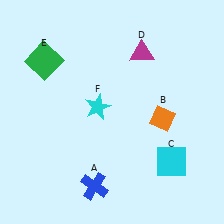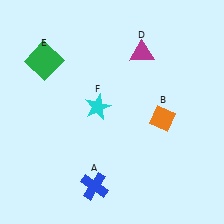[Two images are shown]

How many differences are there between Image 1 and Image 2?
There is 1 difference between the two images.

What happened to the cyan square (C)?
The cyan square (C) was removed in Image 2. It was in the bottom-right area of Image 1.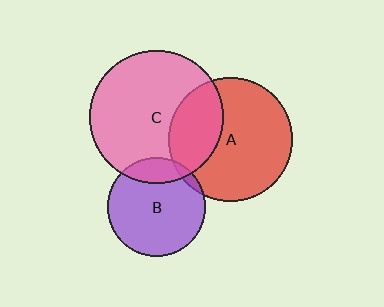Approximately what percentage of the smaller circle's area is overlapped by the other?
Approximately 15%.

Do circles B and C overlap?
Yes.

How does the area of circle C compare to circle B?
Approximately 1.8 times.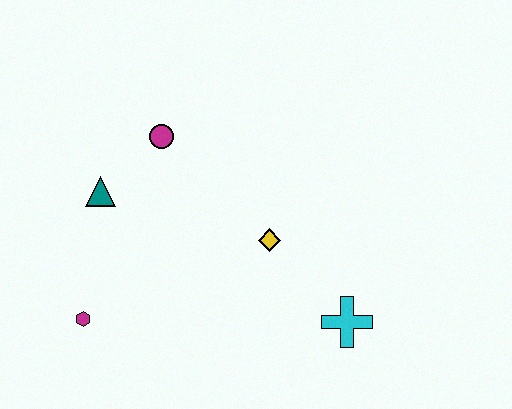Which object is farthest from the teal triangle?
The cyan cross is farthest from the teal triangle.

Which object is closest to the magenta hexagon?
The teal triangle is closest to the magenta hexagon.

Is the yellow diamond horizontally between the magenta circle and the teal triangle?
No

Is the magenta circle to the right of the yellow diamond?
No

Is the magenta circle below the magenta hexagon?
No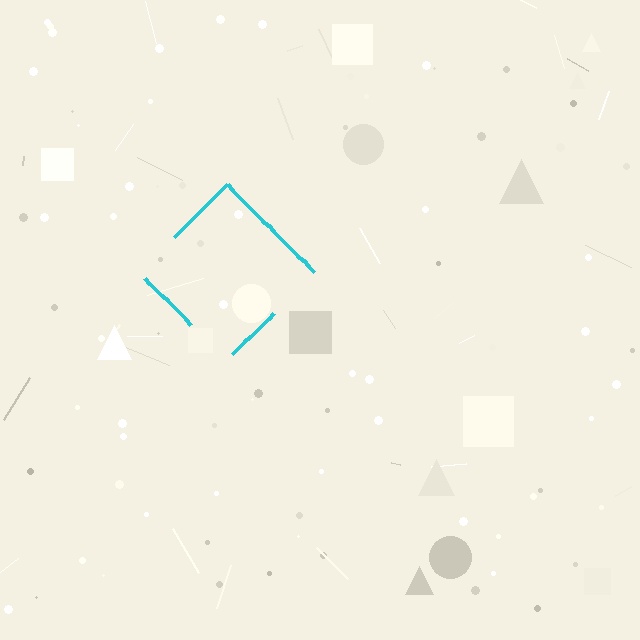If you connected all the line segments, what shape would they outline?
They would outline a diamond.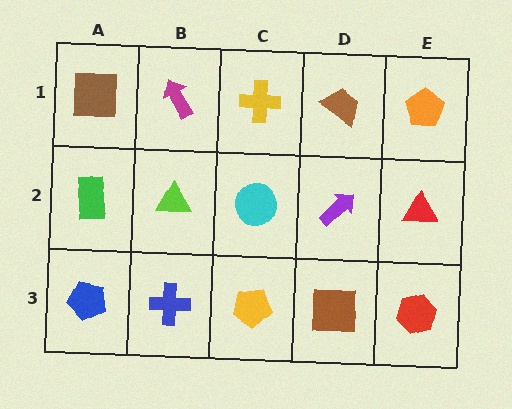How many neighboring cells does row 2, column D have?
4.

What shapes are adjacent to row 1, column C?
A cyan circle (row 2, column C), a magenta arrow (row 1, column B), a brown trapezoid (row 1, column D).